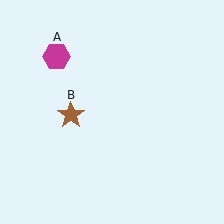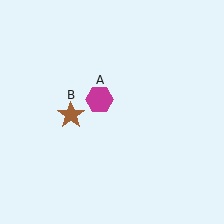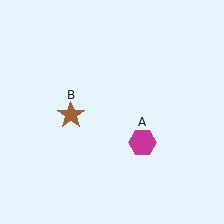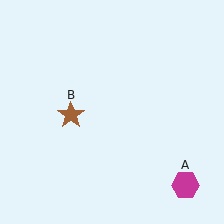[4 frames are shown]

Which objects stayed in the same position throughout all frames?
Brown star (object B) remained stationary.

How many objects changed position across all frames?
1 object changed position: magenta hexagon (object A).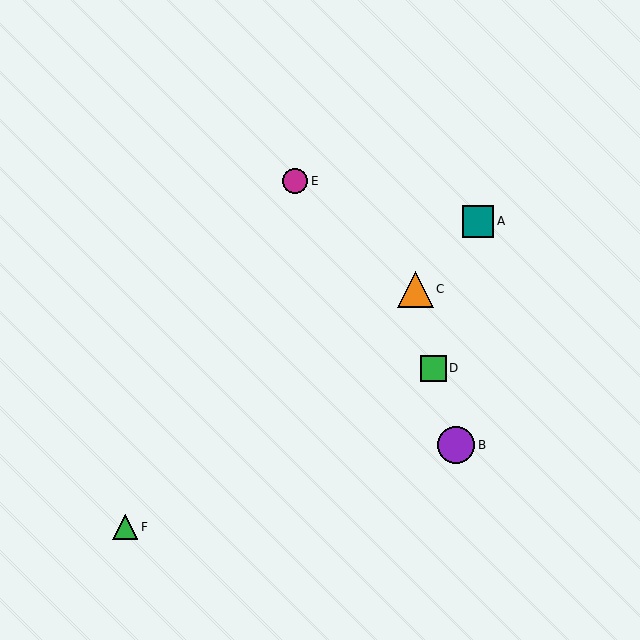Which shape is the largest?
The purple circle (labeled B) is the largest.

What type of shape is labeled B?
Shape B is a purple circle.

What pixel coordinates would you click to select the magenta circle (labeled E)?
Click at (295, 181) to select the magenta circle E.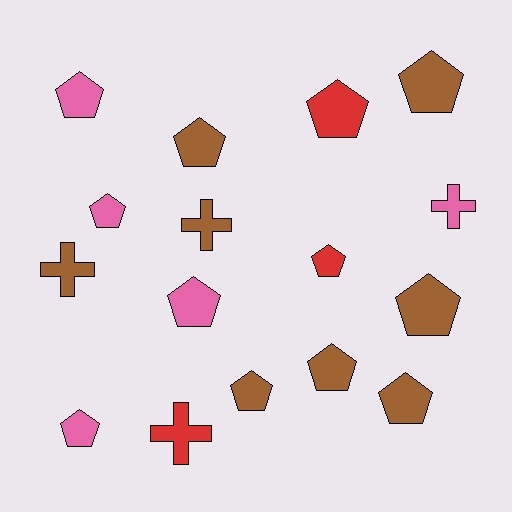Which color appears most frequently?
Brown, with 8 objects.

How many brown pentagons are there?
There are 6 brown pentagons.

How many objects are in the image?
There are 16 objects.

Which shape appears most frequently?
Pentagon, with 12 objects.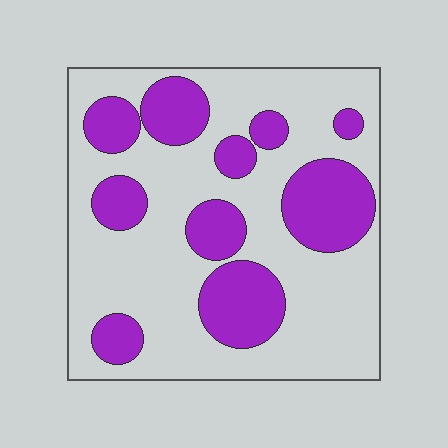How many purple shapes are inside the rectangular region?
10.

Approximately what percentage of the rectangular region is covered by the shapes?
Approximately 30%.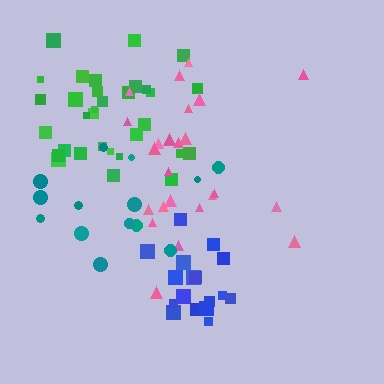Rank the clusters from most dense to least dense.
blue, green, pink, teal.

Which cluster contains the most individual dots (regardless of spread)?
Green (34).